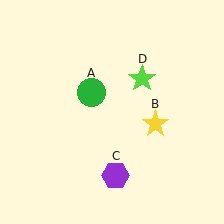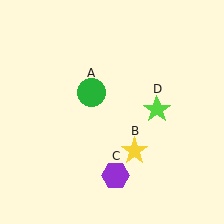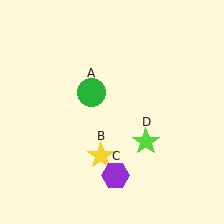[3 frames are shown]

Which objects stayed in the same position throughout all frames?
Green circle (object A) and purple hexagon (object C) remained stationary.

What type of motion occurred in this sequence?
The yellow star (object B), lime star (object D) rotated clockwise around the center of the scene.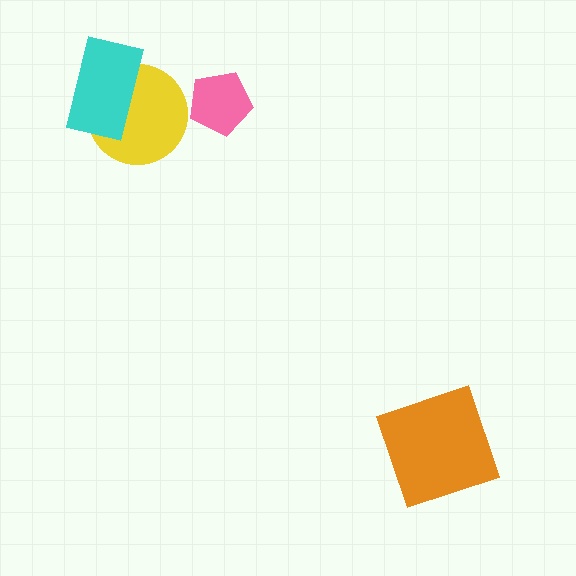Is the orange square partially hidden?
No, no other shape covers it.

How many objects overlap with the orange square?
0 objects overlap with the orange square.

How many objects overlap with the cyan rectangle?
1 object overlaps with the cyan rectangle.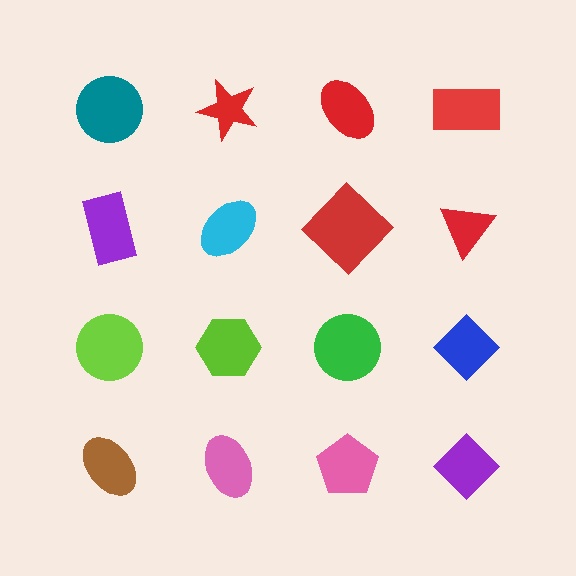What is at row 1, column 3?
A red ellipse.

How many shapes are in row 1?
4 shapes.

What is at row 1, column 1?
A teal circle.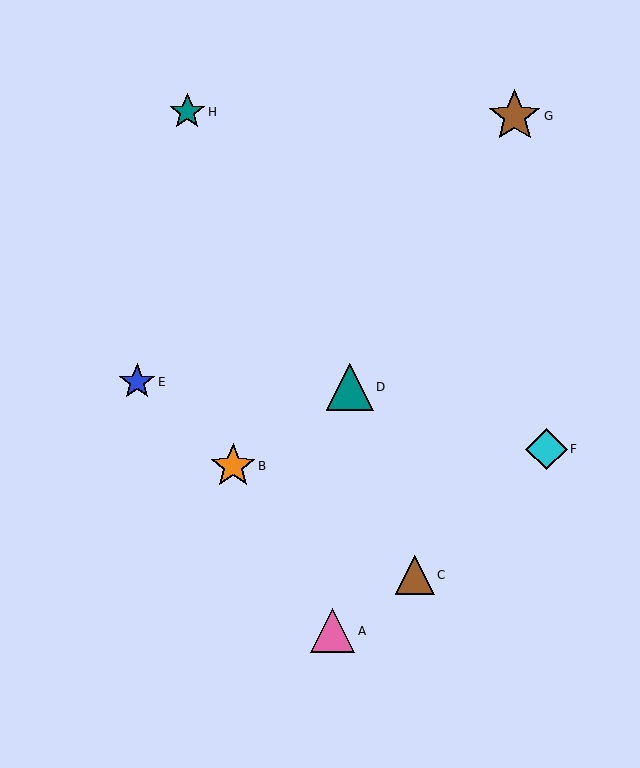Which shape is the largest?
The brown star (labeled G) is the largest.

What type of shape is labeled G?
Shape G is a brown star.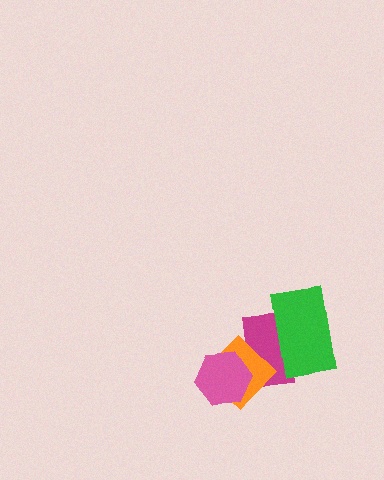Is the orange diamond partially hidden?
Yes, it is partially covered by another shape.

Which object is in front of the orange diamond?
The pink hexagon is in front of the orange diamond.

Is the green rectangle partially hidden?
No, no other shape covers it.